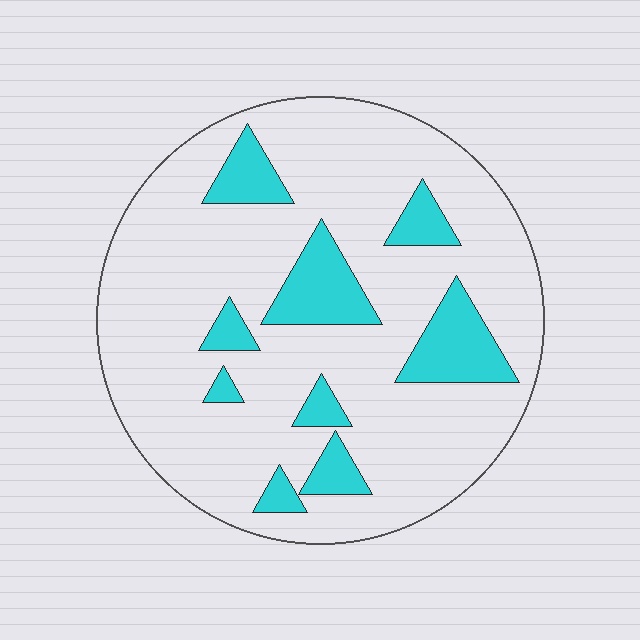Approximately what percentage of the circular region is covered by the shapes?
Approximately 20%.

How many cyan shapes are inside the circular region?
9.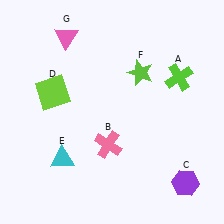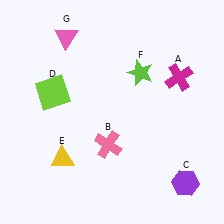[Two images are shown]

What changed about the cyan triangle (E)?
In Image 1, E is cyan. In Image 2, it changed to yellow.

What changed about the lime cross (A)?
In Image 1, A is lime. In Image 2, it changed to magenta.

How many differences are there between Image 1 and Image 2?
There are 2 differences between the two images.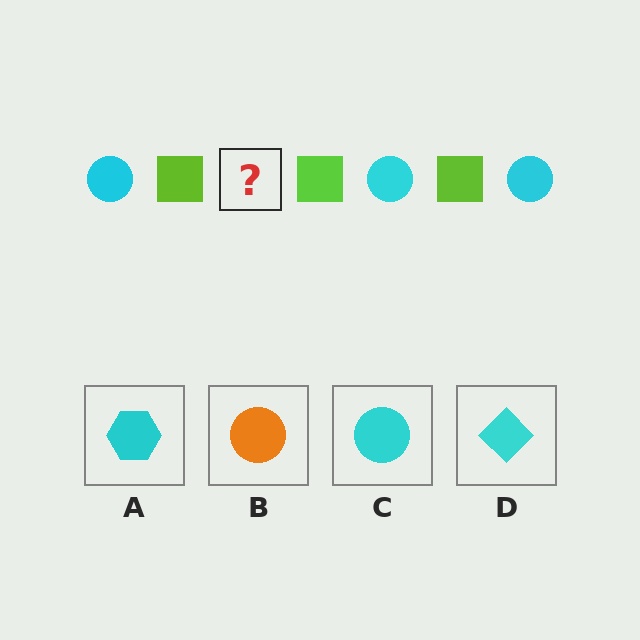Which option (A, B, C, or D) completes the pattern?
C.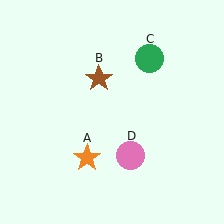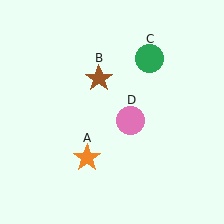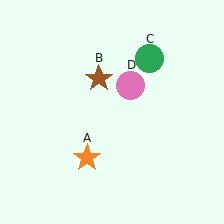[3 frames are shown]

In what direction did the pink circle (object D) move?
The pink circle (object D) moved up.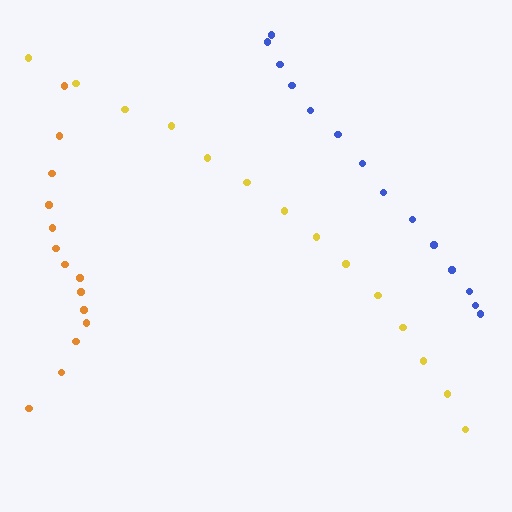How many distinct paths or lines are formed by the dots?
There are 3 distinct paths.